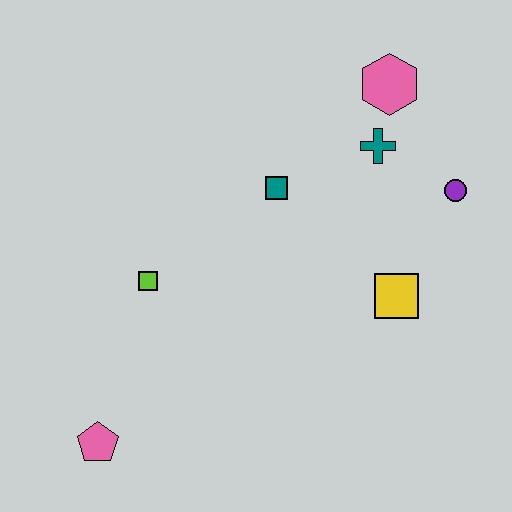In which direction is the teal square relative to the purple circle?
The teal square is to the left of the purple circle.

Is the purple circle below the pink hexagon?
Yes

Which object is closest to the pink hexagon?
The teal cross is closest to the pink hexagon.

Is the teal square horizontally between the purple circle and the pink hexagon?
No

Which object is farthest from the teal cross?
The pink pentagon is farthest from the teal cross.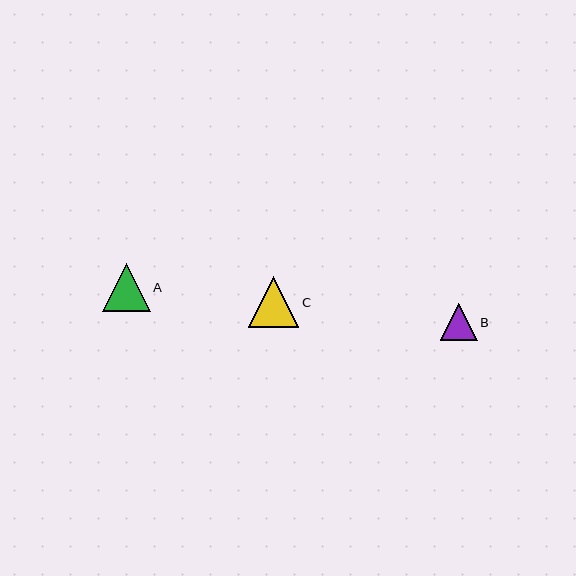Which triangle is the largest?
Triangle C is the largest with a size of approximately 51 pixels.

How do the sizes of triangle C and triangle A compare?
Triangle C and triangle A are approximately the same size.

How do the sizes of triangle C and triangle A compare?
Triangle C and triangle A are approximately the same size.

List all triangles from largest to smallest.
From largest to smallest: C, A, B.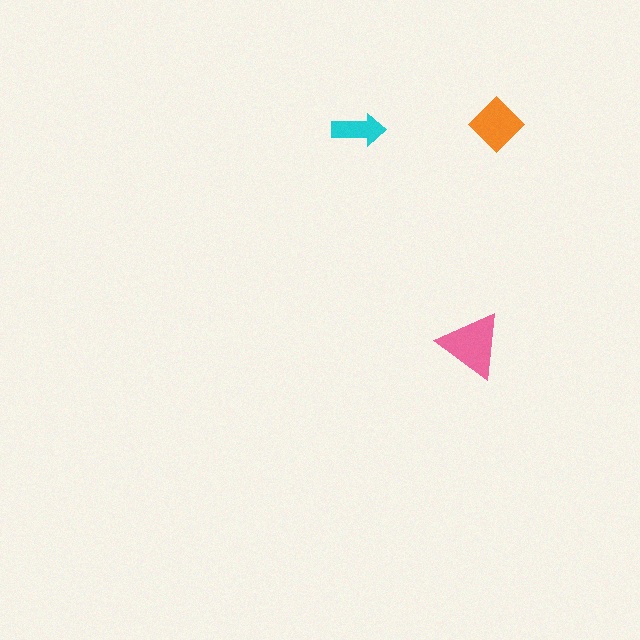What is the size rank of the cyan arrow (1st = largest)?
3rd.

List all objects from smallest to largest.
The cyan arrow, the orange diamond, the pink triangle.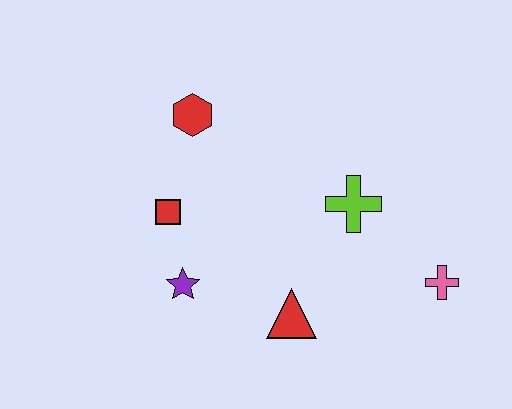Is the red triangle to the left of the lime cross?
Yes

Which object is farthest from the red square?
The pink cross is farthest from the red square.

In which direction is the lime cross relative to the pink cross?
The lime cross is to the left of the pink cross.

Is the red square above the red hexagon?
No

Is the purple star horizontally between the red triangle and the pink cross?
No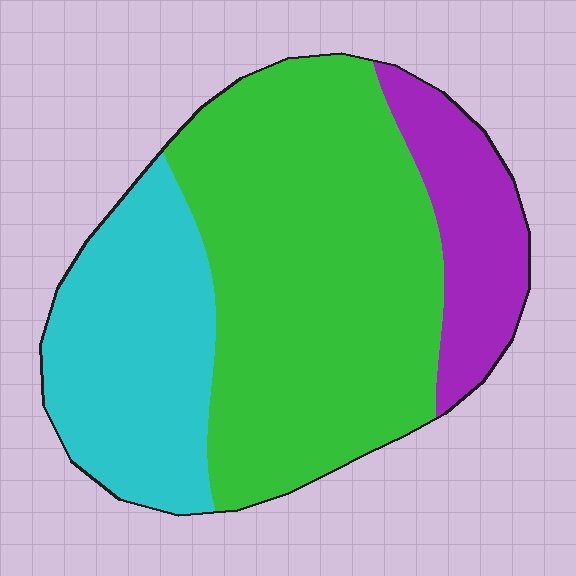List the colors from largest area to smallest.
From largest to smallest: green, cyan, purple.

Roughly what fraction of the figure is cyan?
Cyan covers 28% of the figure.